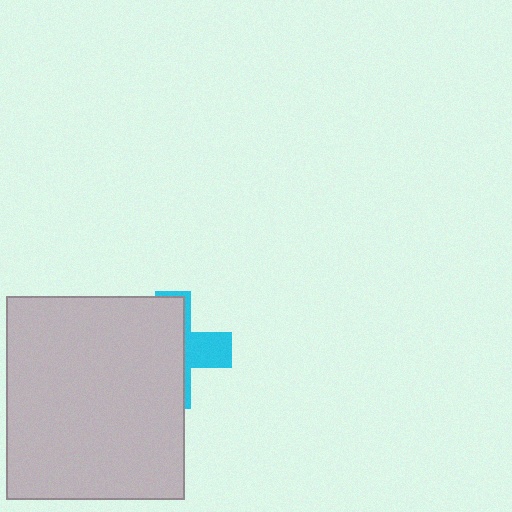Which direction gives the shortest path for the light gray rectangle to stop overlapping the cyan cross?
Moving left gives the shortest separation.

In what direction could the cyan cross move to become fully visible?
The cyan cross could move right. That would shift it out from behind the light gray rectangle entirely.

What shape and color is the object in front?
The object in front is a light gray rectangle.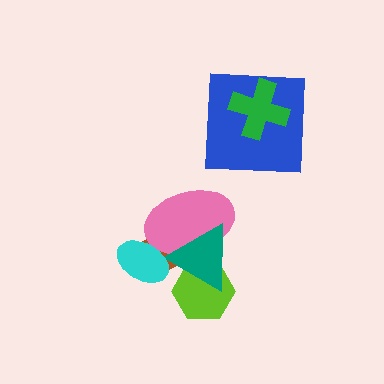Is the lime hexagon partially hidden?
Yes, it is partially covered by another shape.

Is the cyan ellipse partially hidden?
No, no other shape covers it.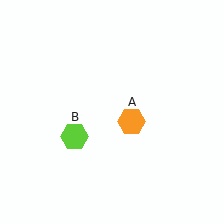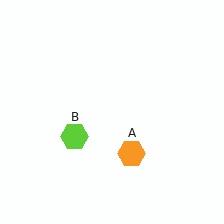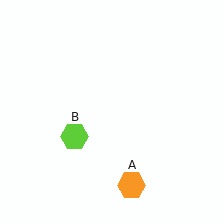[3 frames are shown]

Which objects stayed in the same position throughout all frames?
Lime hexagon (object B) remained stationary.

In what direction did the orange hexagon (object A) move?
The orange hexagon (object A) moved down.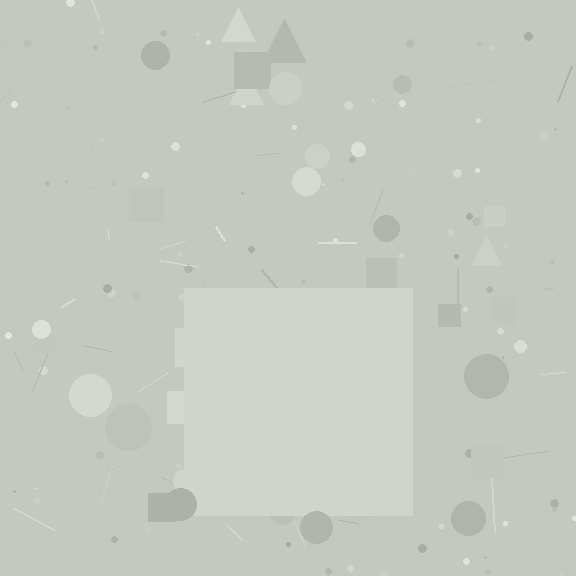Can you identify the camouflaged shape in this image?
The camouflaged shape is a square.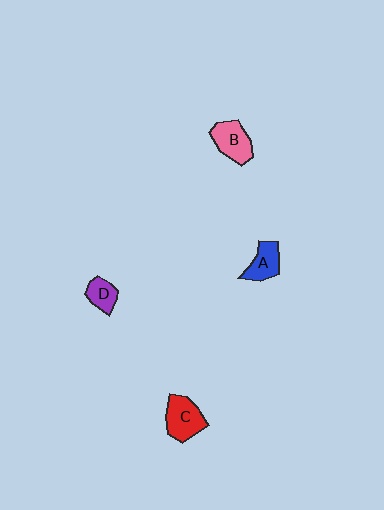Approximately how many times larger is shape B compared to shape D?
Approximately 1.6 times.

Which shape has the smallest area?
Shape D (purple).